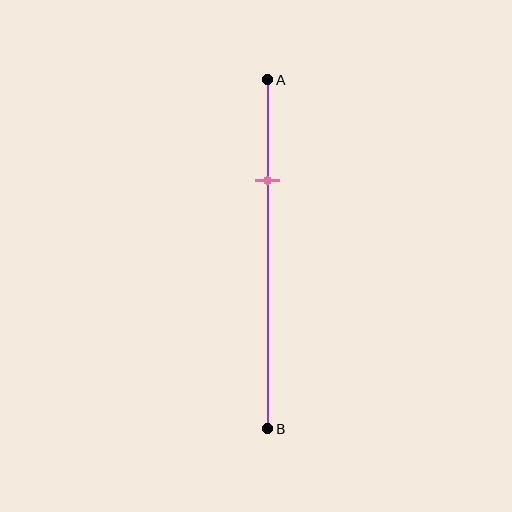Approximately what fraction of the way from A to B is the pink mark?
The pink mark is approximately 30% of the way from A to B.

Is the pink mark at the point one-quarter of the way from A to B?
No, the mark is at about 30% from A, not at the 25% one-quarter point.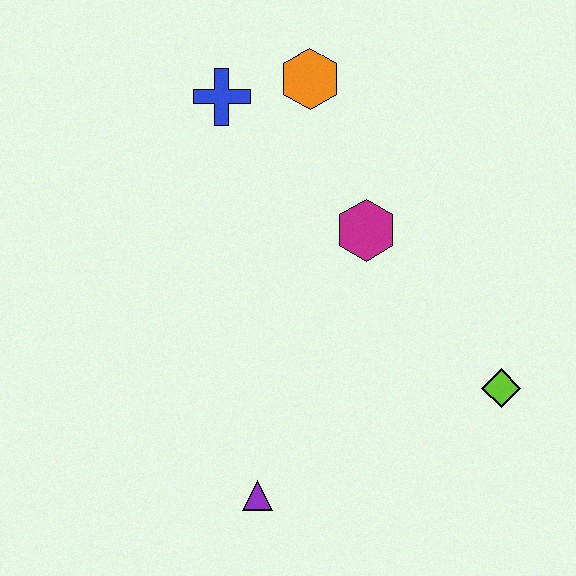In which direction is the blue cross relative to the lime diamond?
The blue cross is above the lime diamond.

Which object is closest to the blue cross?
The orange hexagon is closest to the blue cross.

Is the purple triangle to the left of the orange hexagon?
Yes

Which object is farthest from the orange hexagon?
The purple triangle is farthest from the orange hexagon.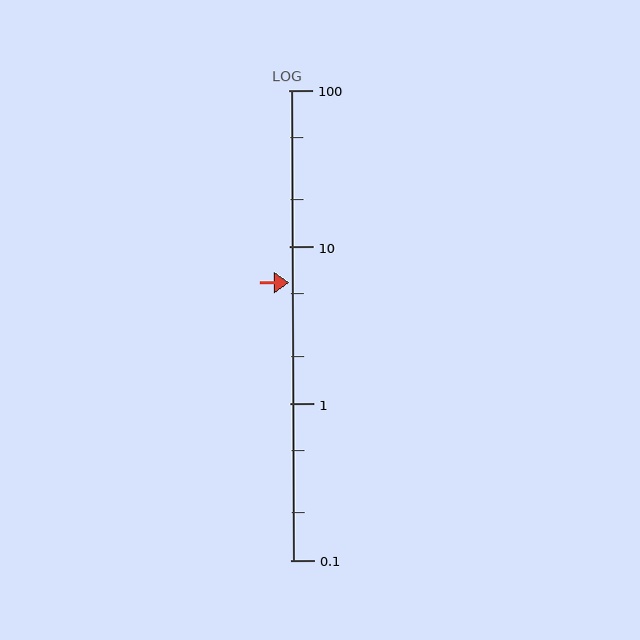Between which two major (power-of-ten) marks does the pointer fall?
The pointer is between 1 and 10.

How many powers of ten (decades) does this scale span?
The scale spans 3 decades, from 0.1 to 100.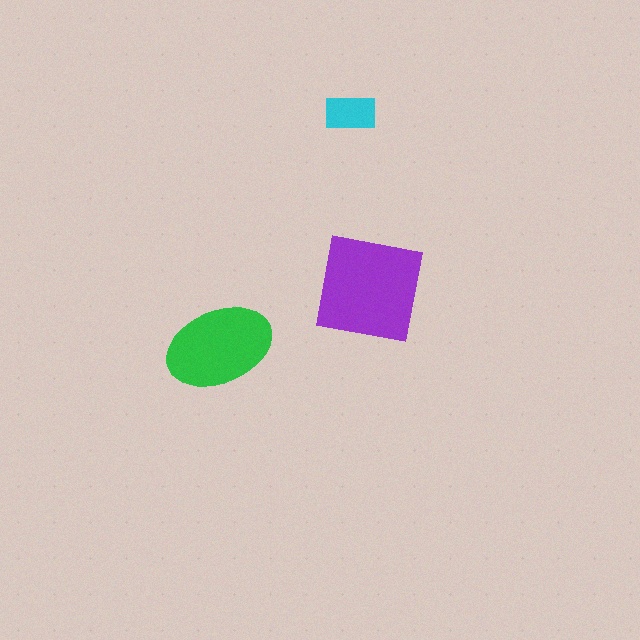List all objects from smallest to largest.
The cyan rectangle, the green ellipse, the purple square.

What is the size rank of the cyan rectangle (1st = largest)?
3rd.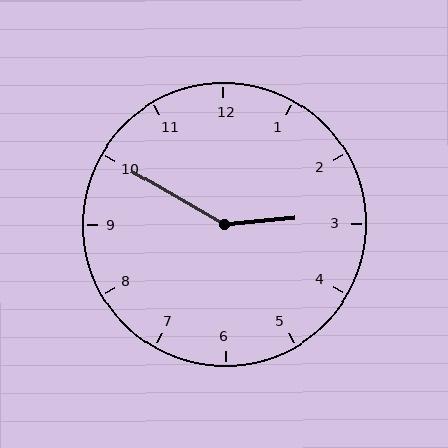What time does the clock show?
2:50.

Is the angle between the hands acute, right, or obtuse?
It is obtuse.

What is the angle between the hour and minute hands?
Approximately 145 degrees.